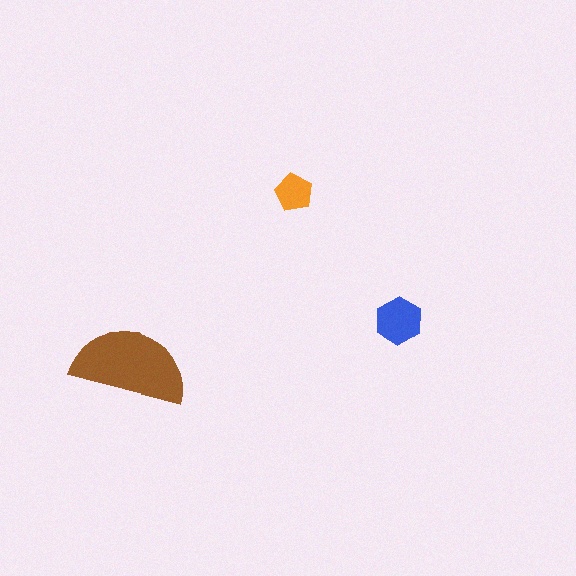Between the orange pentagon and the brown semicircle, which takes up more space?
The brown semicircle.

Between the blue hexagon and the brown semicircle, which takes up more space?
The brown semicircle.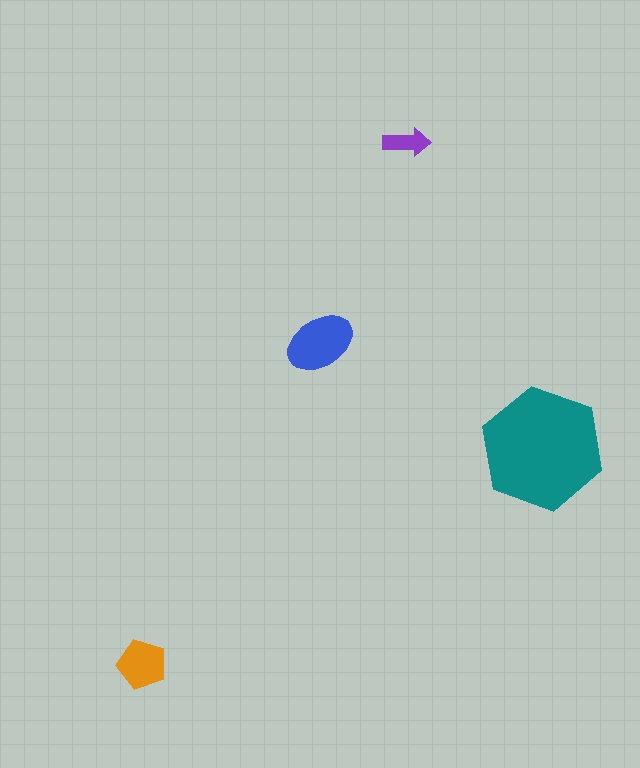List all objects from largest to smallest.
The teal hexagon, the blue ellipse, the orange pentagon, the purple arrow.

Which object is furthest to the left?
The orange pentagon is leftmost.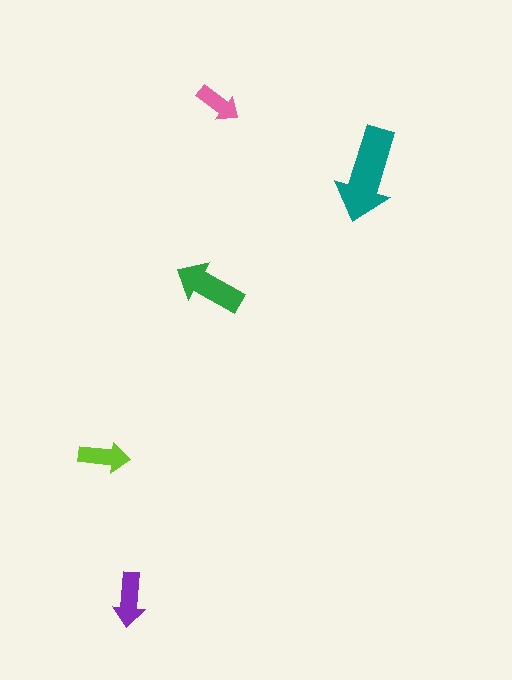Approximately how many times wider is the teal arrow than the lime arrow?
About 2 times wider.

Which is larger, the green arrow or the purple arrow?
The green one.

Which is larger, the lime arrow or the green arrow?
The green one.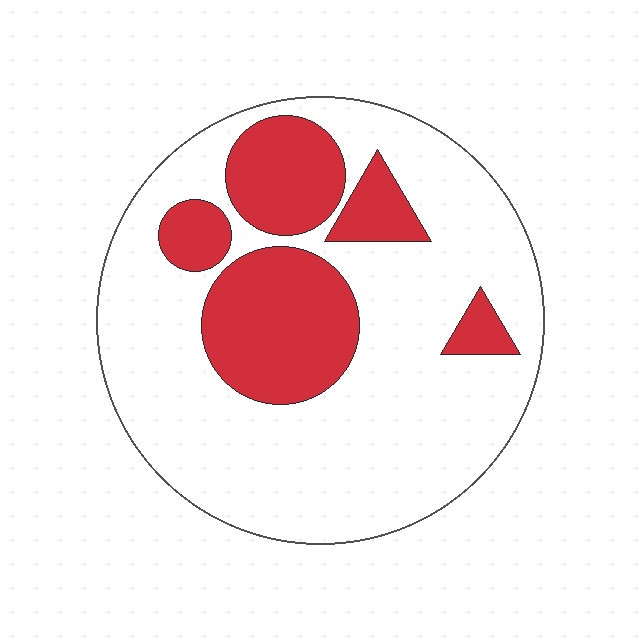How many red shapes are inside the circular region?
5.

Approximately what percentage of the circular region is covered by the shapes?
Approximately 25%.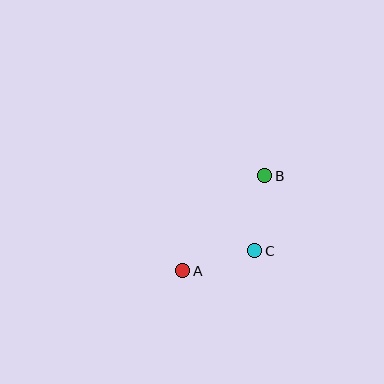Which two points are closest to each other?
Points A and C are closest to each other.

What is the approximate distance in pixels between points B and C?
The distance between B and C is approximately 75 pixels.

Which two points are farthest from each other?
Points A and B are farthest from each other.